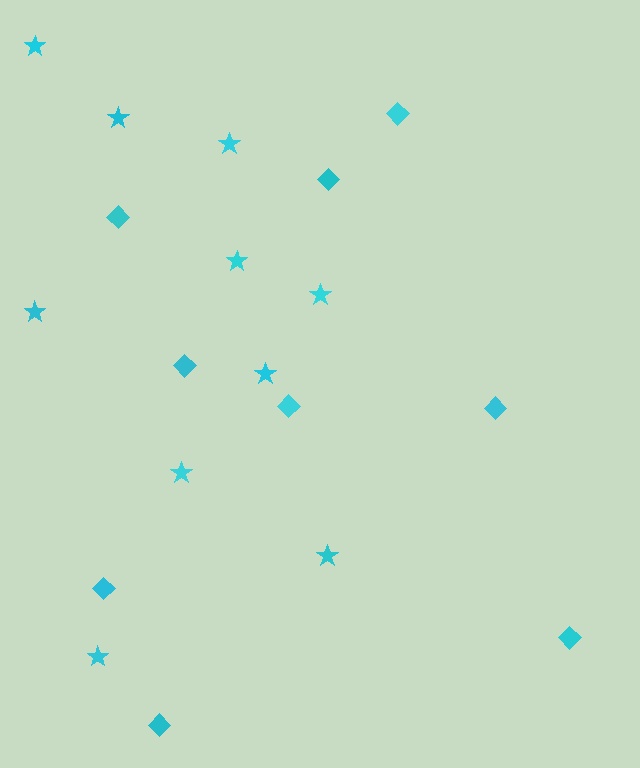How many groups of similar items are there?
There are 2 groups: one group of stars (10) and one group of diamonds (9).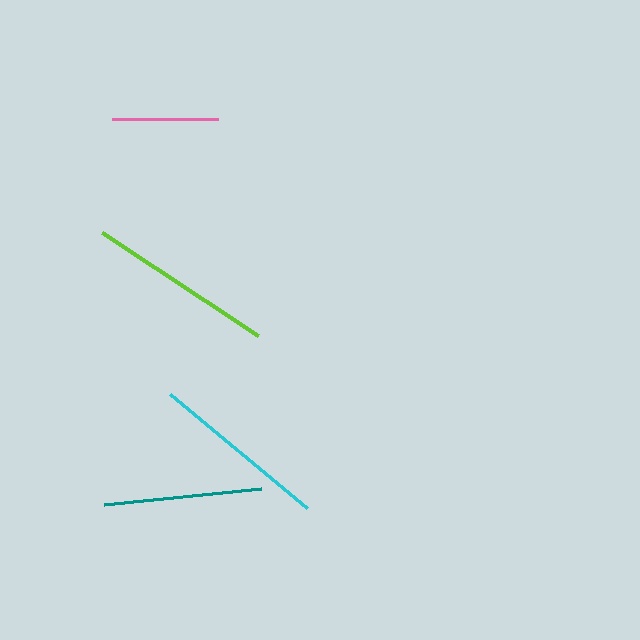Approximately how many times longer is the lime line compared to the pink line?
The lime line is approximately 1.8 times the length of the pink line.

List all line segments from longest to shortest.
From longest to shortest: lime, cyan, teal, pink.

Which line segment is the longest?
The lime line is the longest at approximately 187 pixels.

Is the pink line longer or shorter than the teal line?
The teal line is longer than the pink line.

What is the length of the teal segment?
The teal segment is approximately 158 pixels long.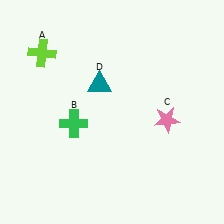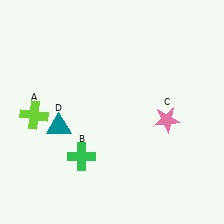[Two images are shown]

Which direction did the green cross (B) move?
The green cross (B) moved down.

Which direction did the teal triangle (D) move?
The teal triangle (D) moved down.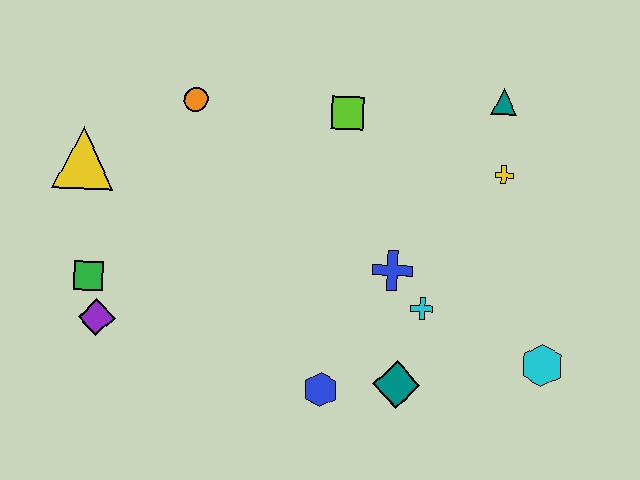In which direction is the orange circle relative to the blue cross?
The orange circle is to the left of the blue cross.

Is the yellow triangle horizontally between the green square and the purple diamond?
No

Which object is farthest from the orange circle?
The cyan hexagon is farthest from the orange circle.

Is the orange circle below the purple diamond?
No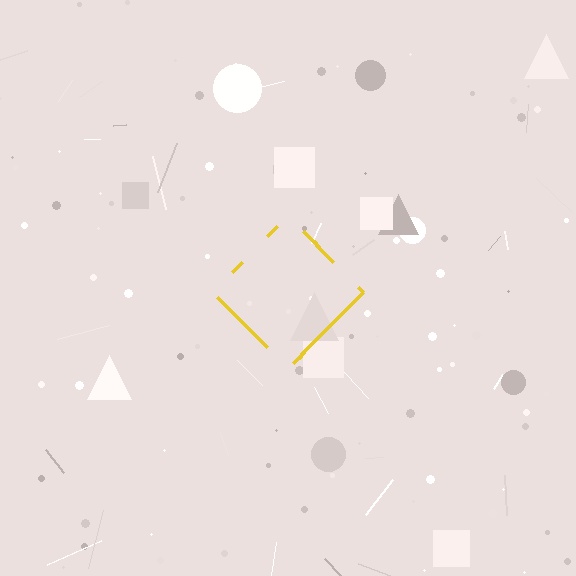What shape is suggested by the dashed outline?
The dashed outline suggests a diamond.